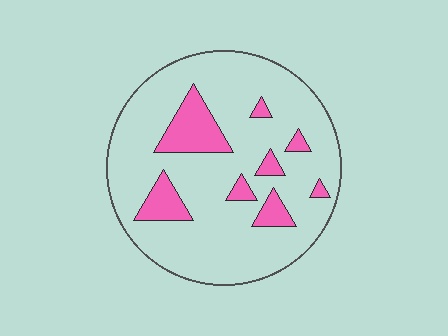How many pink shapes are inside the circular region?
8.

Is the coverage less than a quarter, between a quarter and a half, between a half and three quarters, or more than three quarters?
Less than a quarter.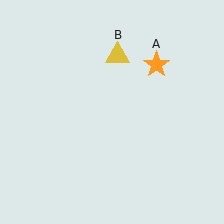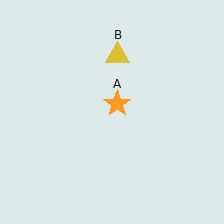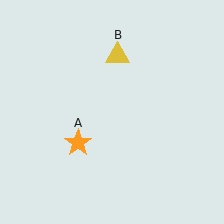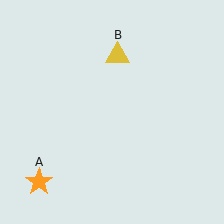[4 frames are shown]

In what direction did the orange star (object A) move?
The orange star (object A) moved down and to the left.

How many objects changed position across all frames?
1 object changed position: orange star (object A).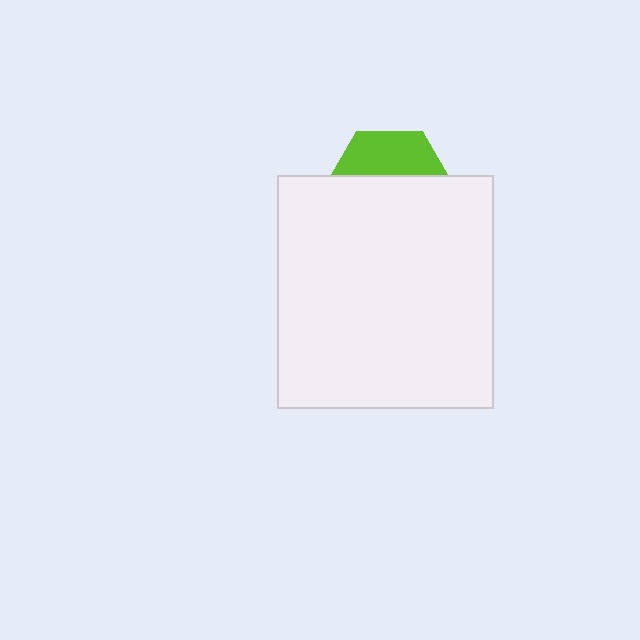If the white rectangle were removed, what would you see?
You would see the complete lime hexagon.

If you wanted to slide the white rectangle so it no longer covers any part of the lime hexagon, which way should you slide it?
Slide it down — that is the most direct way to separate the two shapes.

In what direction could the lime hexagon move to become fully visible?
The lime hexagon could move up. That would shift it out from behind the white rectangle entirely.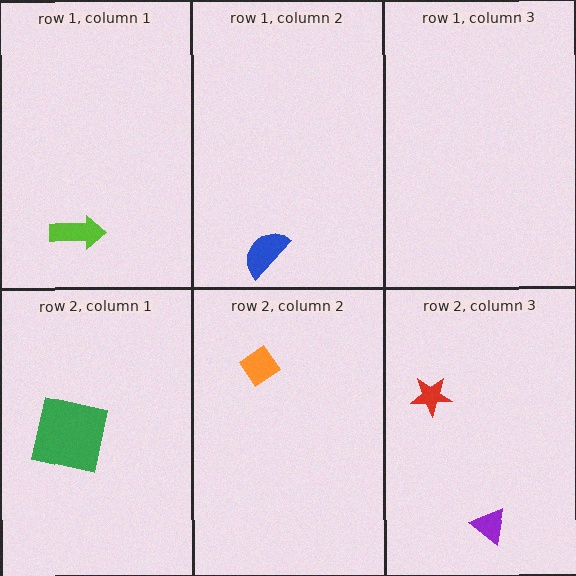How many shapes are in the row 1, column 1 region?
1.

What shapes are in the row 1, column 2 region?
The blue semicircle.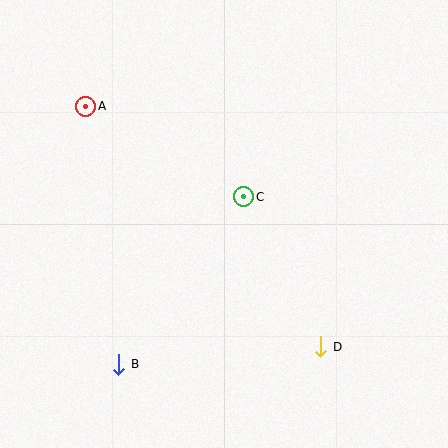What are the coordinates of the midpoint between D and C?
The midpoint between D and C is at (282, 272).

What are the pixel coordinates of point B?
Point B is at (118, 364).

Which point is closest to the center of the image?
Point C at (244, 197) is closest to the center.